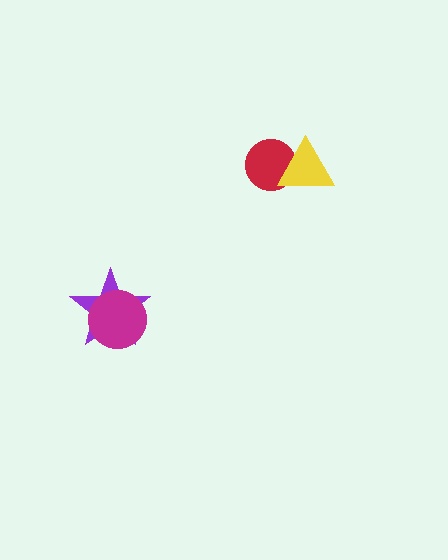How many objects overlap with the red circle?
1 object overlaps with the red circle.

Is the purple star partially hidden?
Yes, it is partially covered by another shape.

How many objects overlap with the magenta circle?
1 object overlaps with the magenta circle.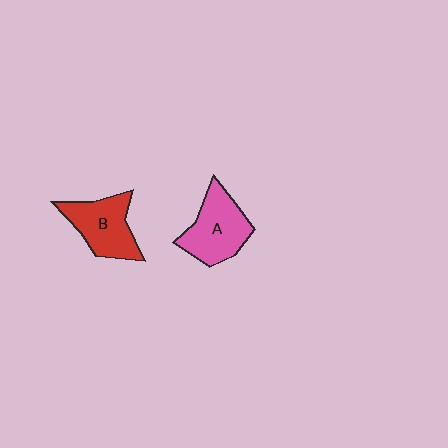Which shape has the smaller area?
Shape B (red).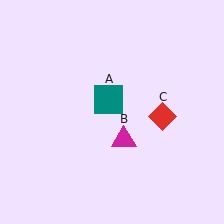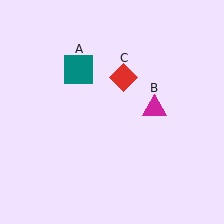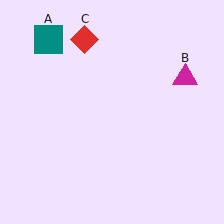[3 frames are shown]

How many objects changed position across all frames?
3 objects changed position: teal square (object A), magenta triangle (object B), red diamond (object C).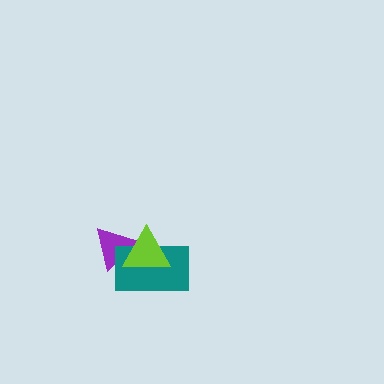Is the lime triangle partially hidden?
No, no other shape covers it.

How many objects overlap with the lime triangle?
2 objects overlap with the lime triangle.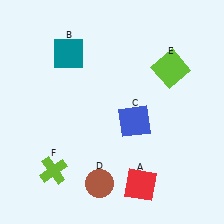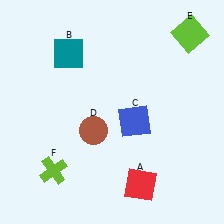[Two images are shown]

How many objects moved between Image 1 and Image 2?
2 objects moved between the two images.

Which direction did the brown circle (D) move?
The brown circle (D) moved up.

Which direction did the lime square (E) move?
The lime square (E) moved up.